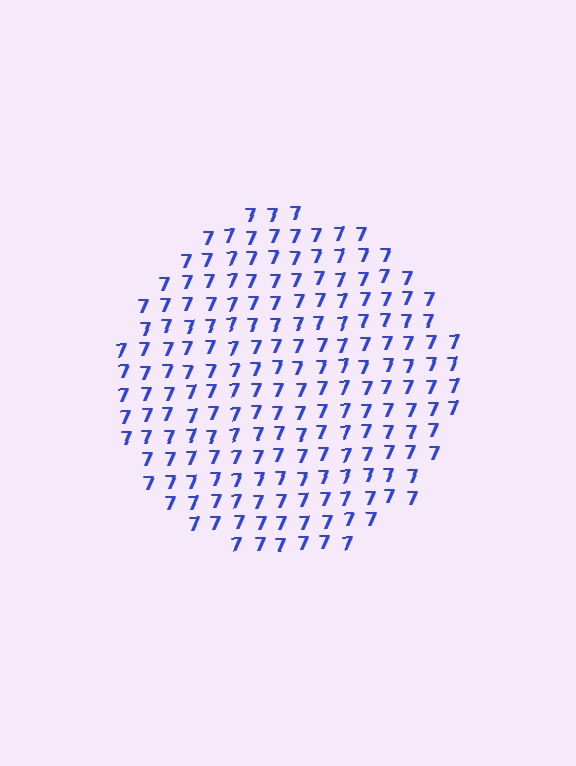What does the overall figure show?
The overall figure shows a circle.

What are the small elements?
The small elements are digit 7's.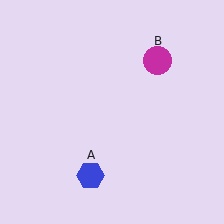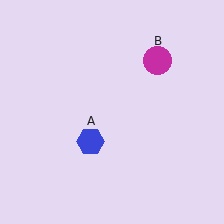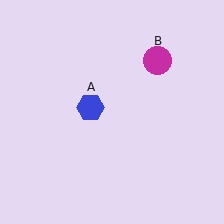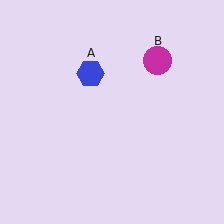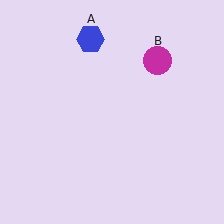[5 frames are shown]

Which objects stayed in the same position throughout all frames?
Magenta circle (object B) remained stationary.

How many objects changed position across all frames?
1 object changed position: blue hexagon (object A).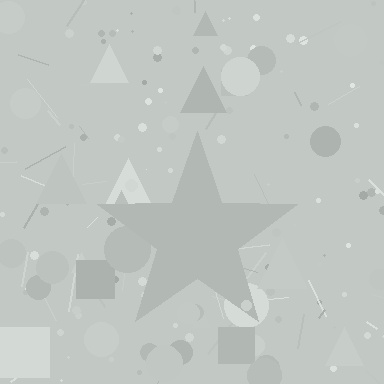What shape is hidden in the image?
A star is hidden in the image.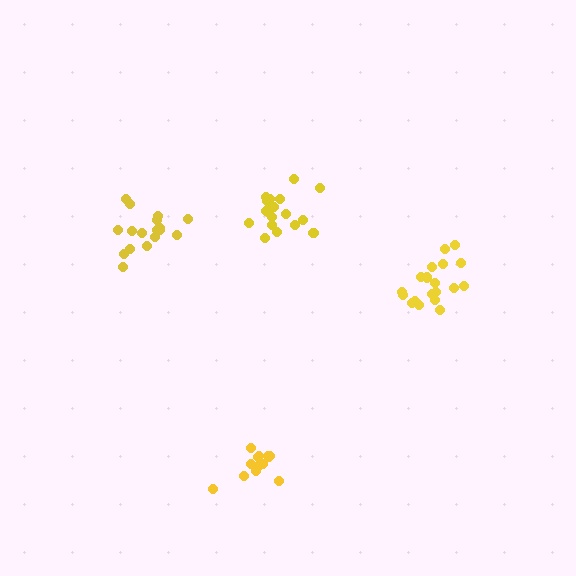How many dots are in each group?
Group 1: 17 dots, Group 2: 19 dots, Group 3: 13 dots, Group 4: 19 dots (68 total).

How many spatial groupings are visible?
There are 4 spatial groupings.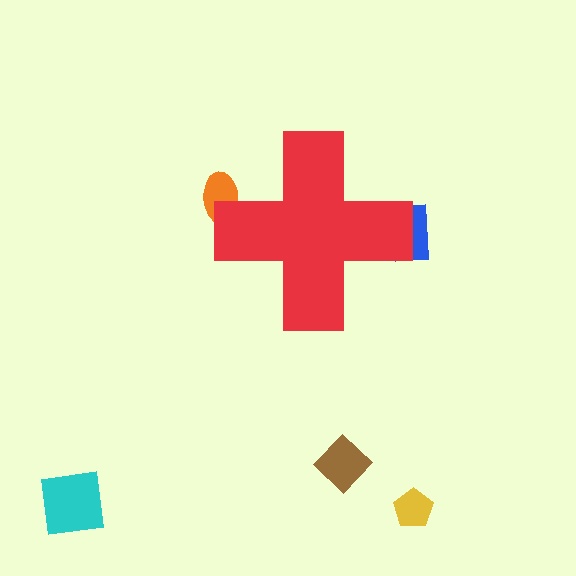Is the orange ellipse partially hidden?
Yes, the orange ellipse is partially hidden behind the red cross.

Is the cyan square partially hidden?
No, the cyan square is fully visible.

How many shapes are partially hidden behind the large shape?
2 shapes are partially hidden.